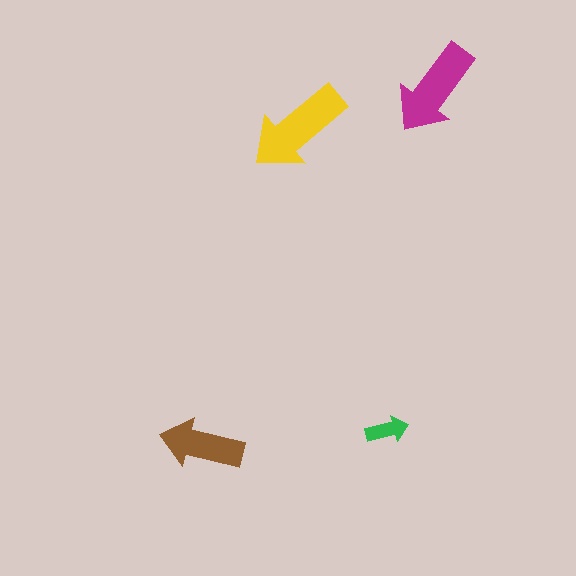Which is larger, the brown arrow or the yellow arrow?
The yellow one.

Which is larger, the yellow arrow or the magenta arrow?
The yellow one.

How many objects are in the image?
There are 4 objects in the image.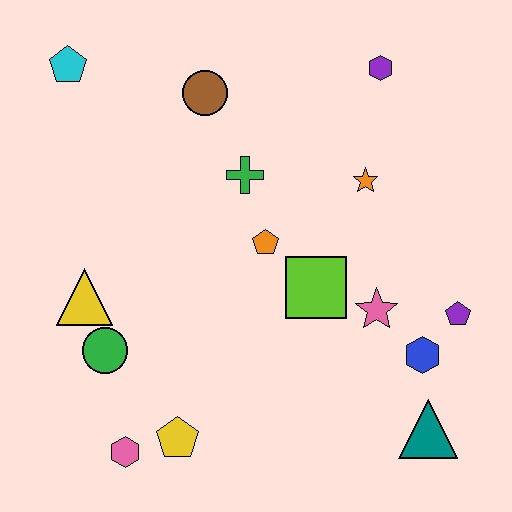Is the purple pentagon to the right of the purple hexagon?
Yes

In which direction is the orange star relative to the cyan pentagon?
The orange star is to the right of the cyan pentagon.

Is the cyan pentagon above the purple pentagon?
Yes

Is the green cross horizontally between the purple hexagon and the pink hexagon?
Yes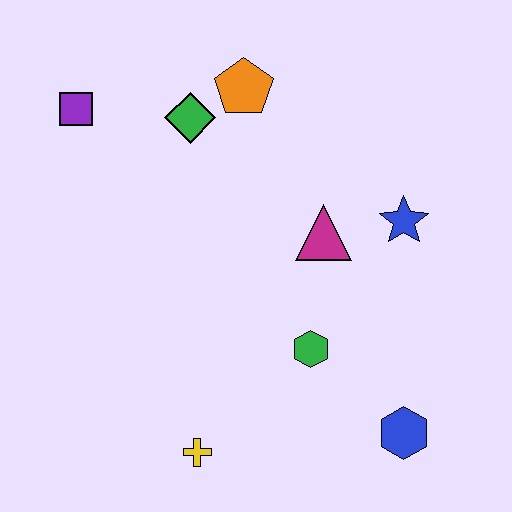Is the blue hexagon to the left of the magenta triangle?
No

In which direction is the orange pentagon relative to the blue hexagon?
The orange pentagon is above the blue hexagon.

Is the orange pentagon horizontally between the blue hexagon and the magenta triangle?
No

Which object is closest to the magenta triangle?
The blue star is closest to the magenta triangle.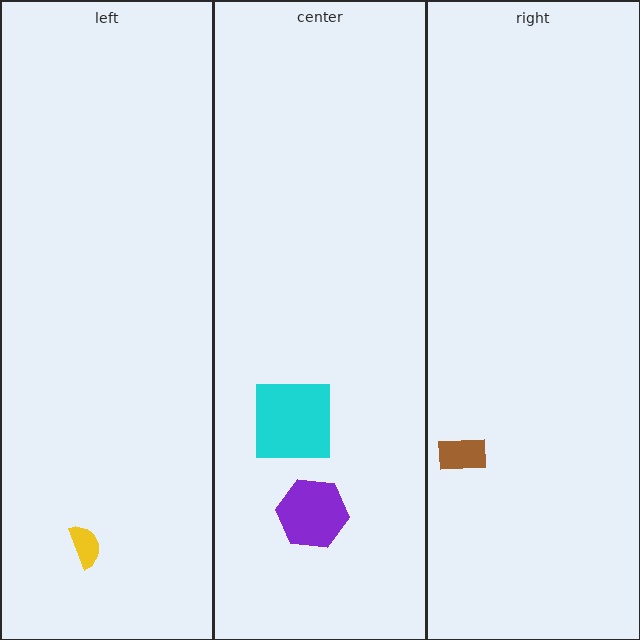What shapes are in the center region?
The purple hexagon, the cyan square.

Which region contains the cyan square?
The center region.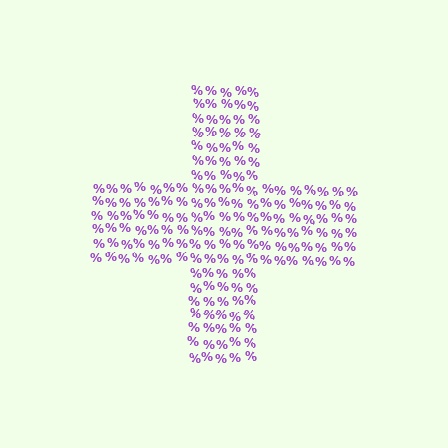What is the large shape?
The large shape is a cross.